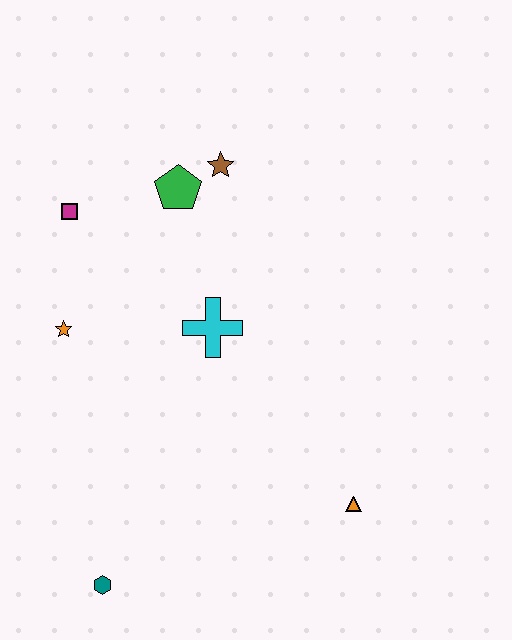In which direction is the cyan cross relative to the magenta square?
The cyan cross is to the right of the magenta square.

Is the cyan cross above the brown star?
No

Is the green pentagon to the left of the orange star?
No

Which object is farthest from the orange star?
The orange triangle is farthest from the orange star.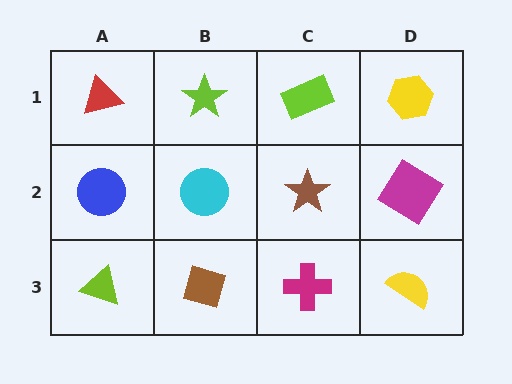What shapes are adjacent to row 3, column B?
A cyan circle (row 2, column B), a lime triangle (row 3, column A), a magenta cross (row 3, column C).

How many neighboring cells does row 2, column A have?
3.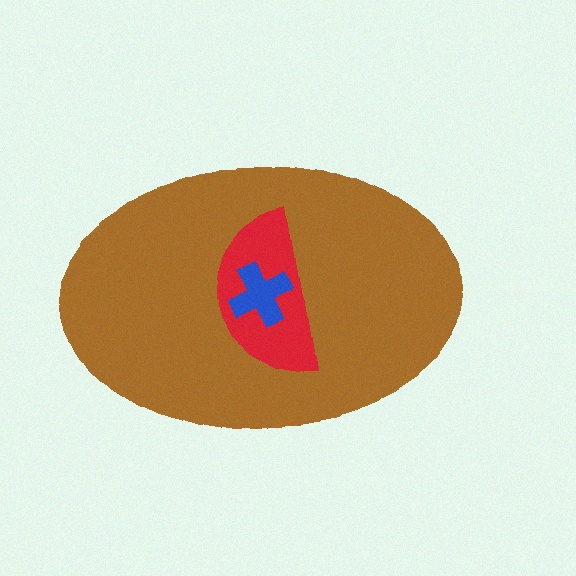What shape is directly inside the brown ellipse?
The red semicircle.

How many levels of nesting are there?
3.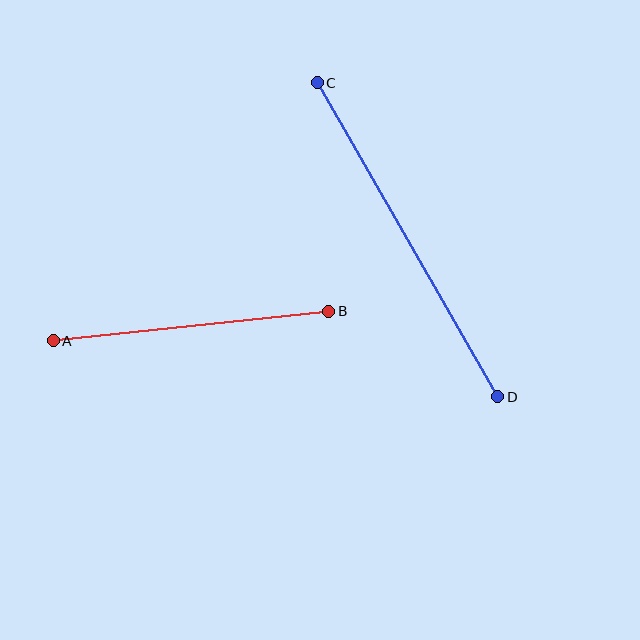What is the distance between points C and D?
The distance is approximately 362 pixels.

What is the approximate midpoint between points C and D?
The midpoint is at approximately (407, 240) pixels.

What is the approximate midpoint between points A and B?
The midpoint is at approximately (191, 326) pixels.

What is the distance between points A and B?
The distance is approximately 277 pixels.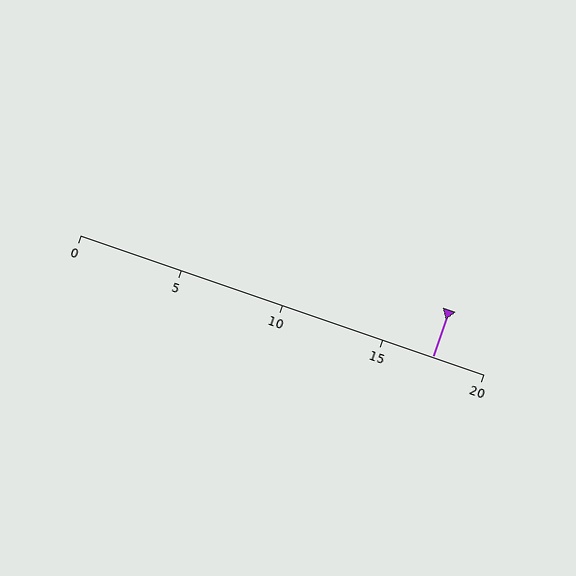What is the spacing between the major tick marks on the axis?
The major ticks are spaced 5 apart.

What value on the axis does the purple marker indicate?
The marker indicates approximately 17.5.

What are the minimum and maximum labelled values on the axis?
The axis runs from 0 to 20.